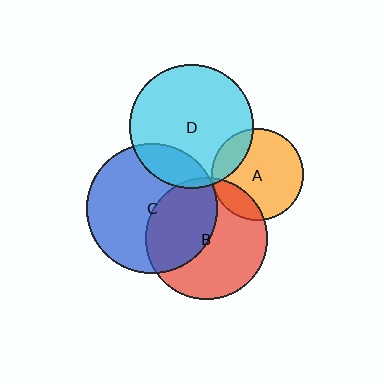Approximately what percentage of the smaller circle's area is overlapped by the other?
Approximately 45%.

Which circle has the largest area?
Circle C (blue).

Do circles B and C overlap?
Yes.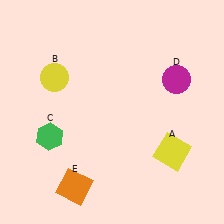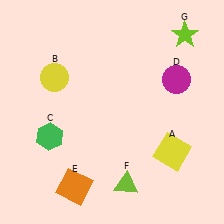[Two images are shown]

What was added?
A lime triangle (F), a lime star (G) were added in Image 2.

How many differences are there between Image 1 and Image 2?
There are 2 differences between the two images.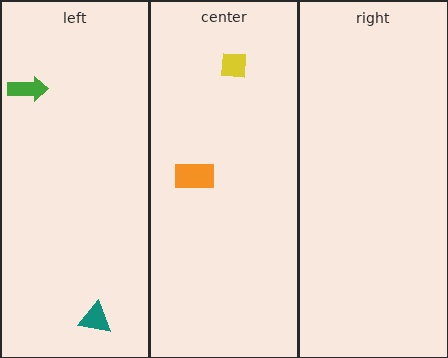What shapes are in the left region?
The green arrow, the teal triangle.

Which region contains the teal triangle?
The left region.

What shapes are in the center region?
The yellow square, the orange rectangle.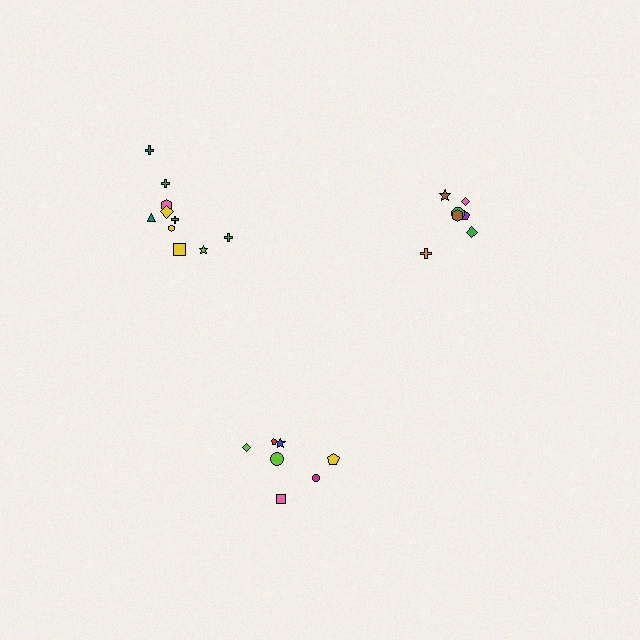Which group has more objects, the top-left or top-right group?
The top-left group.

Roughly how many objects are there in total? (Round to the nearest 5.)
Roughly 25 objects in total.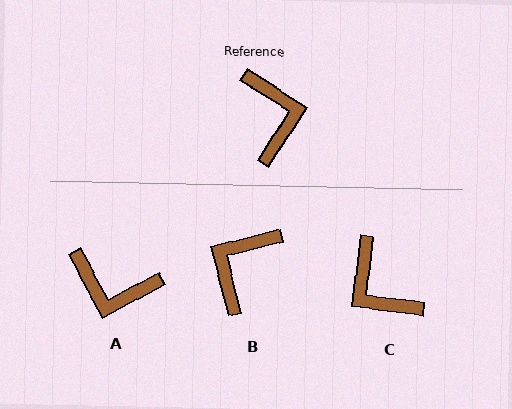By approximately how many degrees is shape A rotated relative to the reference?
Approximately 119 degrees clockwise.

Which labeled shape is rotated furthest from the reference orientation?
C, about 155 degrees away.